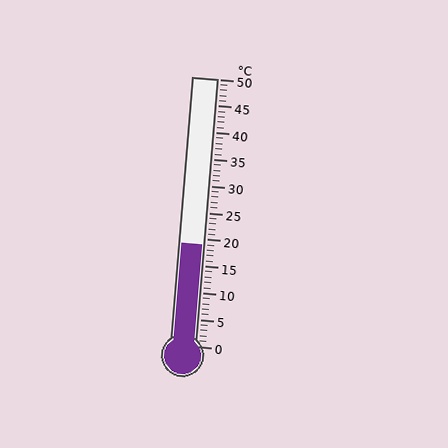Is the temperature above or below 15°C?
The temperature is above 15°C.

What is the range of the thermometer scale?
The thermometer scale ranges from 0°C to 50°C.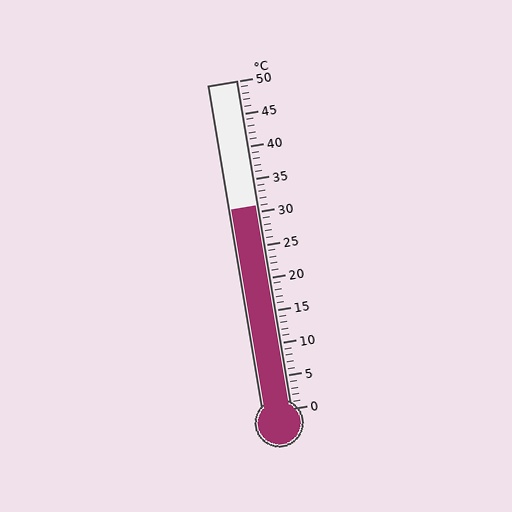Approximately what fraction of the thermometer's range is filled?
The thermometer is filled to approximately 60% of its range.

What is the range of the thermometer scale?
The thermometer scale ranges from 0°C to 50°C.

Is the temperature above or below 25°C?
The temperature is above 25°C.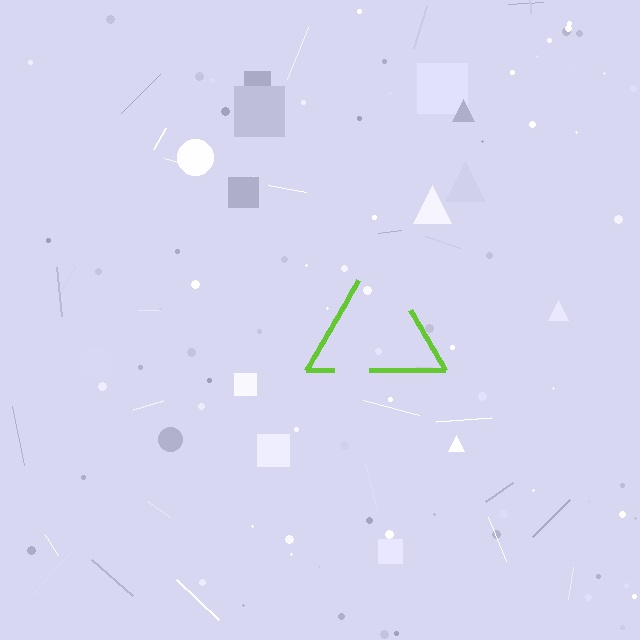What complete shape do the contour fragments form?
The contour fragments form a triangle.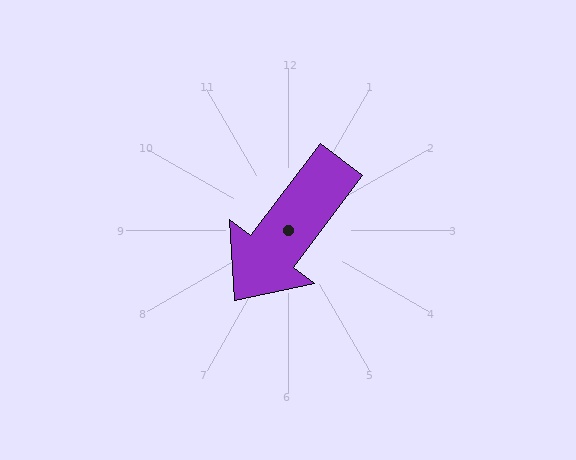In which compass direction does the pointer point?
Southwest.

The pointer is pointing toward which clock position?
Roughly 7 o'clock.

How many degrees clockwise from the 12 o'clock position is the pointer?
Approximately 217 degrees.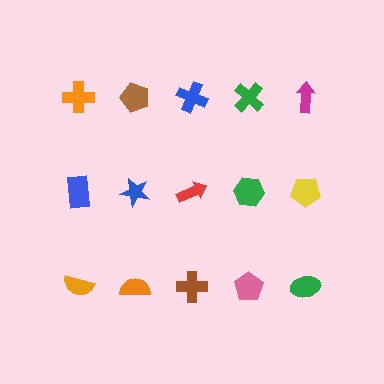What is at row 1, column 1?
An orange cross.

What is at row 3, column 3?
A brown cross.